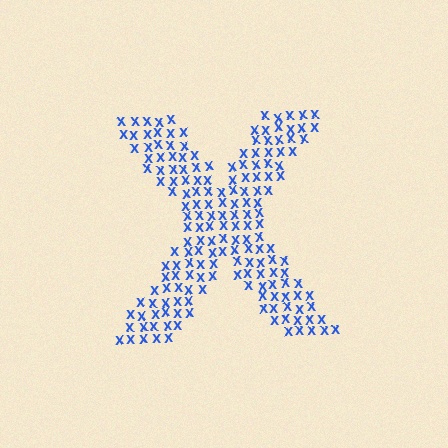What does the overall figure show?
The overall figure shows the letter X.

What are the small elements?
The small elements are letter X's.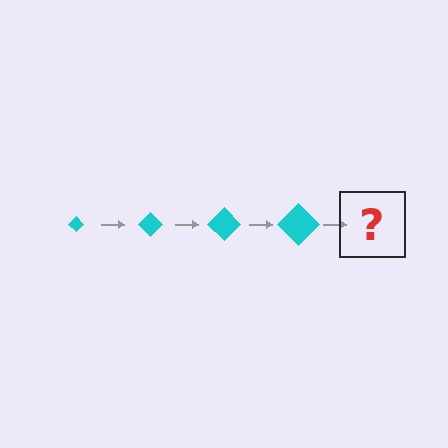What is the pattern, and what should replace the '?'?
The pattern is that the diamond gets progressively larger each step. The '?' should be a cyan diamond, larger than the previous one.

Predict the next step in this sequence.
The next step is a cyan diamond, larger than the previous one.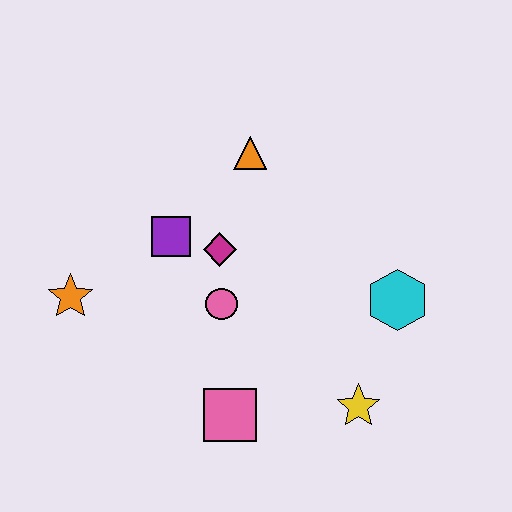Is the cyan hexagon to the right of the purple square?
Yes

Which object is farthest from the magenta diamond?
The yellow star is farthest from the magenta diamond.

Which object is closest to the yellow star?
The cyan hexagon is closest to the yellow star.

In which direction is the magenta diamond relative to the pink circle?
The magenta diamond is above the pink circle.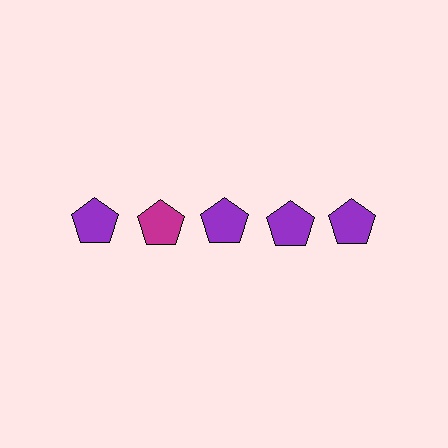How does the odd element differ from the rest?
It has a different color: magenta instead of purple.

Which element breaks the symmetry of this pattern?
The magenta pentagon in the top row, second from left column breaks the symmetry. All other shapes are purple pentagons.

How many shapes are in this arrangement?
There are 5 shapes arranged in a grid pattern.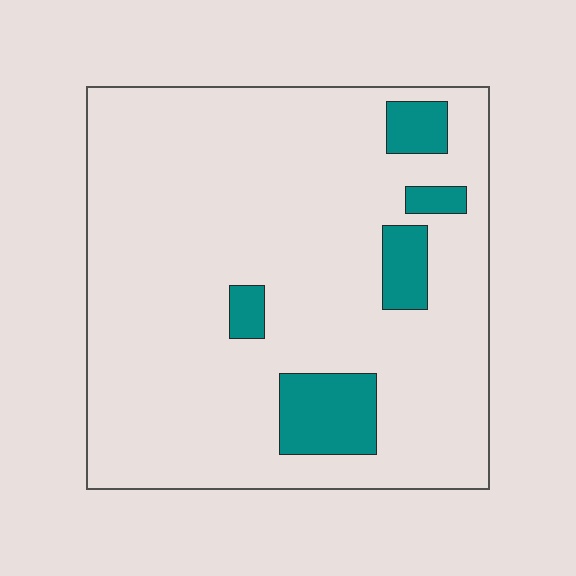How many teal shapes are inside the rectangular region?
5.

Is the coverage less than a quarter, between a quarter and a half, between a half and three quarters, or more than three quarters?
Less than a quarter.